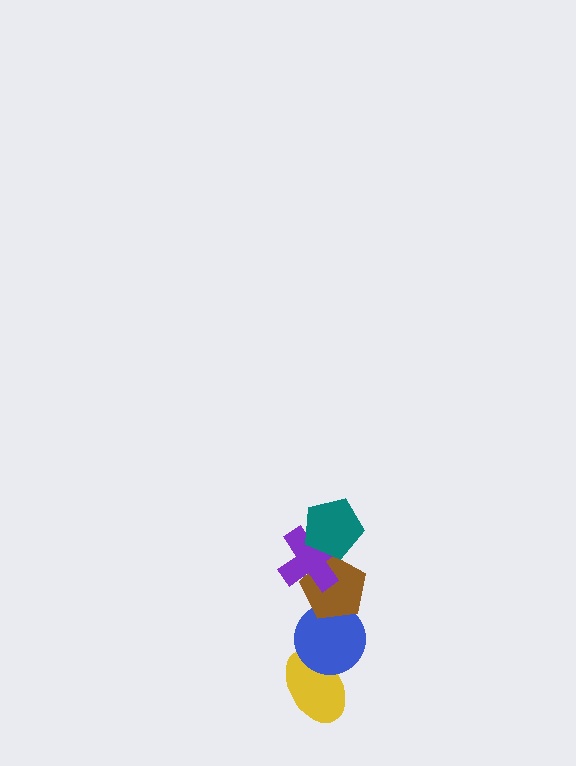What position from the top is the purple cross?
The purple cross is 2nd from the top.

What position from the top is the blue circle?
The blue circle is 4th from the top.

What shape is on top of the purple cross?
The teal pentagon is on top of the purple cross.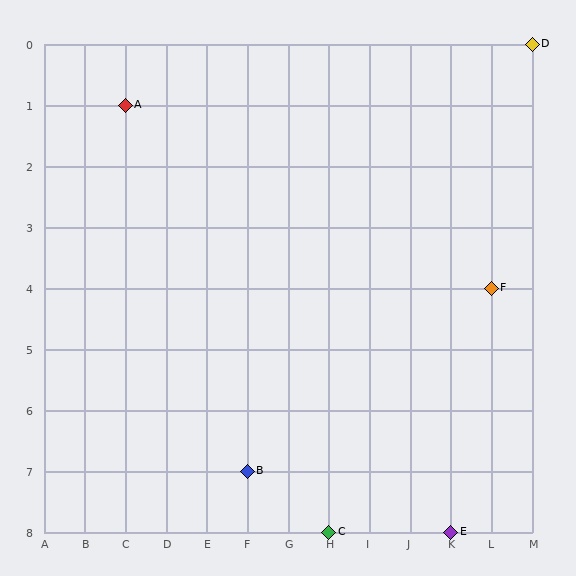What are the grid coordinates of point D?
Point D is at grid coordinates (M, 0).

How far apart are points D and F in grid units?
Points D and F are 1 column and 4 rows apart (about 4.1 grid units diagonally).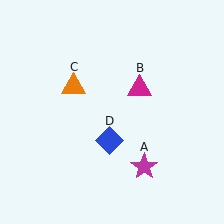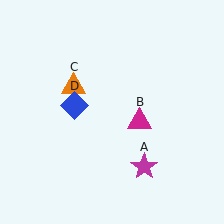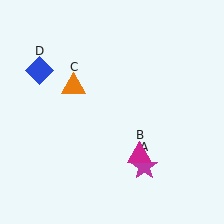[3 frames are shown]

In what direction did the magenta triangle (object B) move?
The magenta triangle (object B) moved down.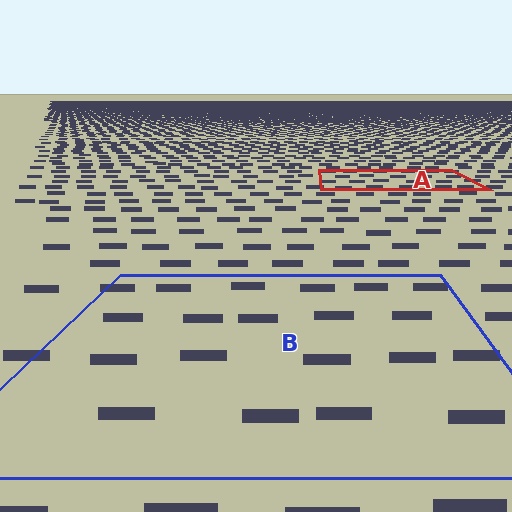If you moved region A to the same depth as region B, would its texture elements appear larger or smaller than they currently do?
They would appear larger. At a closer depth, the same texture elements are projected at a bigger on-screen size.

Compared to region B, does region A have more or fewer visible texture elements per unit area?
Region A has more texture elements per unit area — they are packed more densely because it is farther away.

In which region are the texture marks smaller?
The texture marks are smaller in region A, because it is farther away.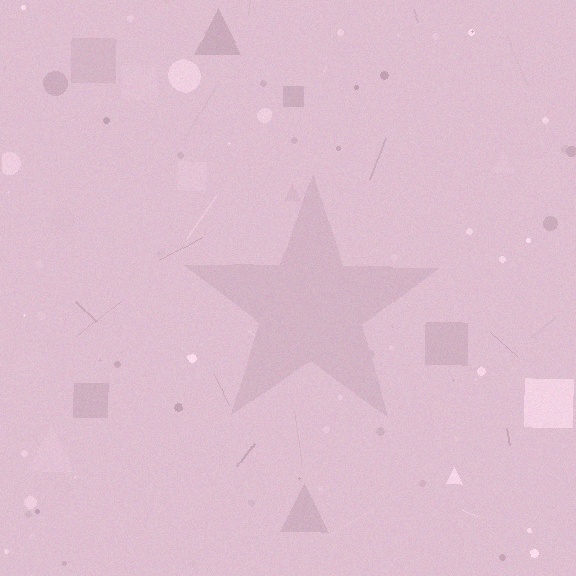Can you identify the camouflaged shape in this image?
The camouflaged shape is a star.